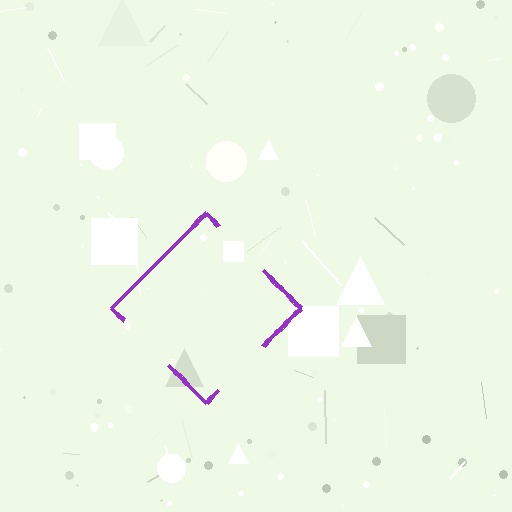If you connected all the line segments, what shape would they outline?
They would outline a diamond.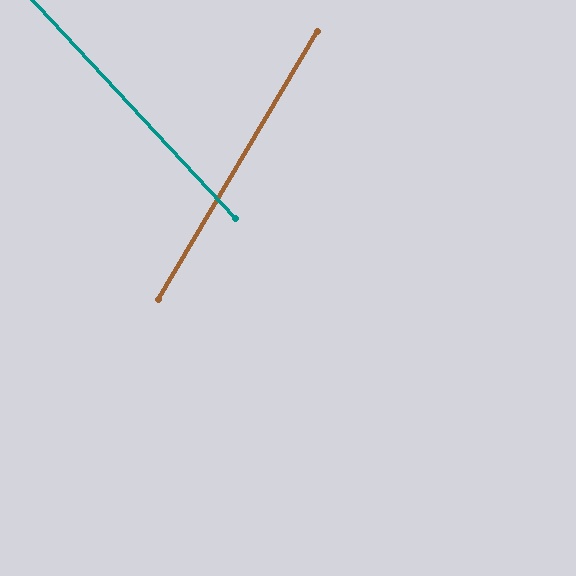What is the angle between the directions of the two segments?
Approximately 74 degrees.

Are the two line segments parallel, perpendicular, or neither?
Neither parallel nor perpendicular — they differ by about 74°.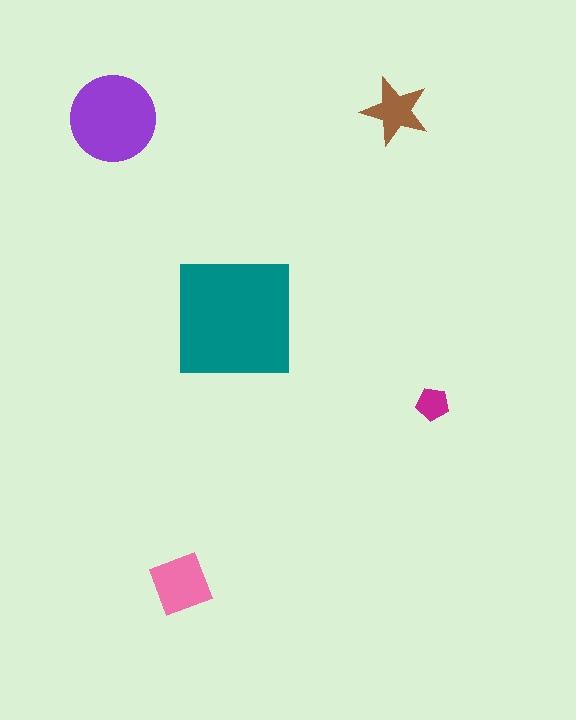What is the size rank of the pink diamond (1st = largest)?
3rd.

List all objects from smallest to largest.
The magenta pentagon, the brown star, the pink diamond, the purple circle, the teal square.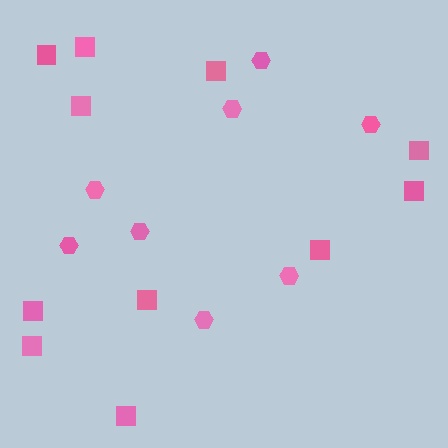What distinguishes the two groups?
There are 2 groups: one group of hexagons (8) and one group of squares (11).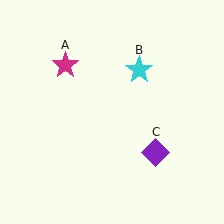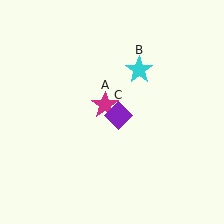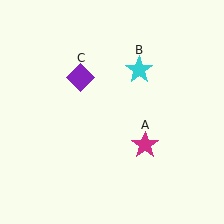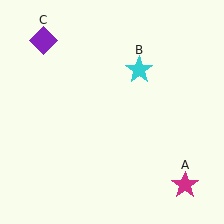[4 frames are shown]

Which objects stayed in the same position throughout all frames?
Cyan star (object B) remained stationary.